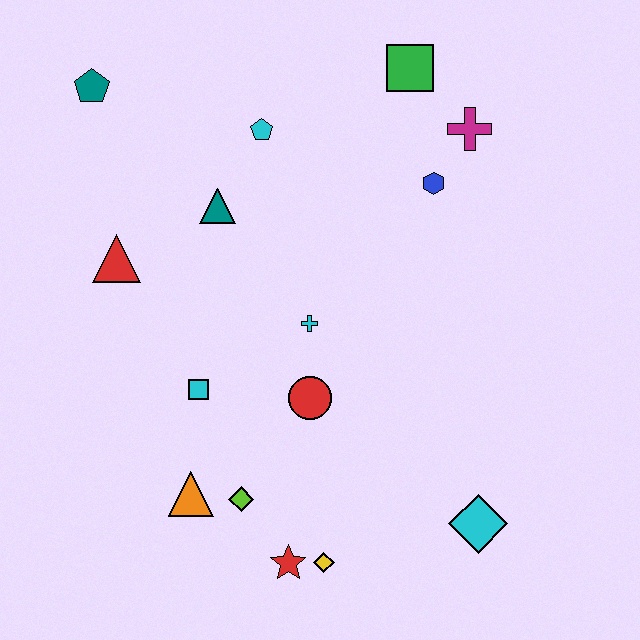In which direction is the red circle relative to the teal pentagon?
The red circle is below the teal pentagon.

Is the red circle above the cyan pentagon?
No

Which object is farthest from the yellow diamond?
The teal pentagon is farthest from the yellow diamond.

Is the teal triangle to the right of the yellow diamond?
No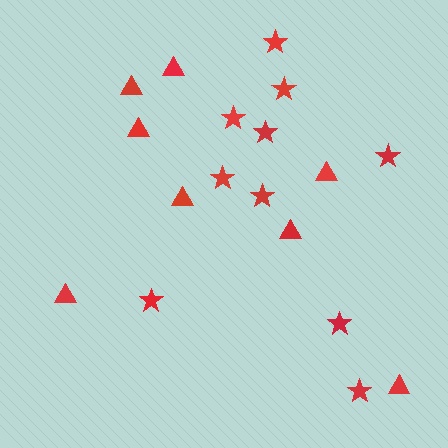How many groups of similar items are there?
There are 2 groups: one group of stars (10) and one group of triangles (8).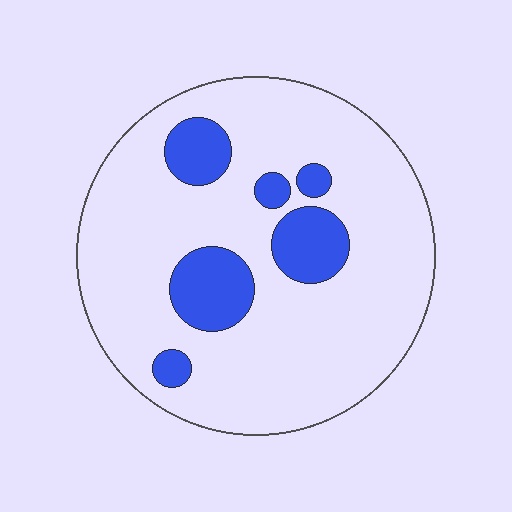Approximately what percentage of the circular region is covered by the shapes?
Approximately 15%.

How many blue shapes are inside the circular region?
6.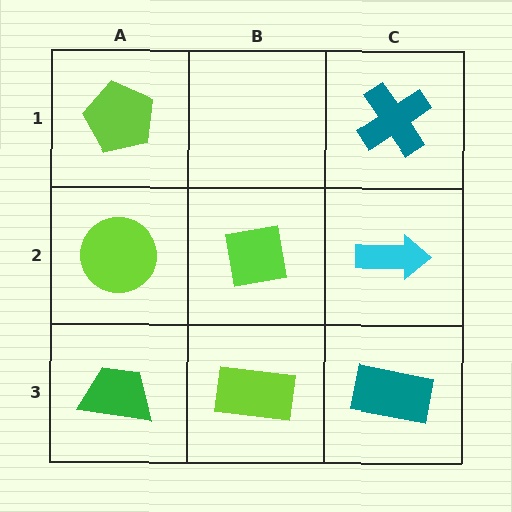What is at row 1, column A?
A lime pentagon.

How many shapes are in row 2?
3 shapes.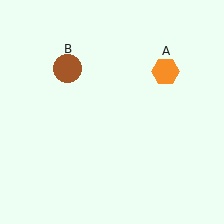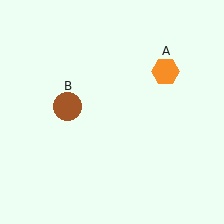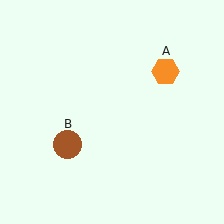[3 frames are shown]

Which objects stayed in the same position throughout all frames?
Orange hexagon (object A) remained stationary.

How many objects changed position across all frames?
1 object changed position: brown circle (object B).